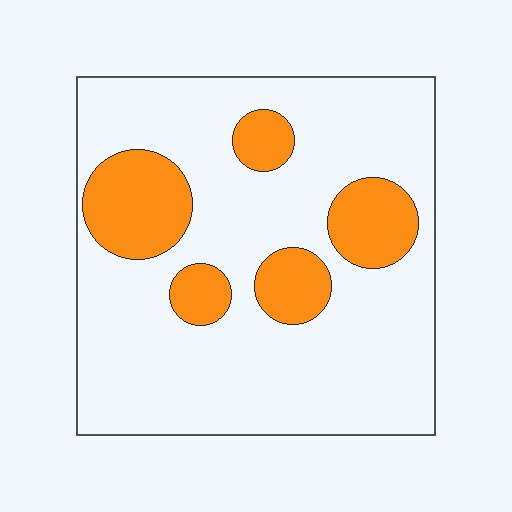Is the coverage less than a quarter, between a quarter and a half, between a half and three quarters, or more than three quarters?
Less than a quarter.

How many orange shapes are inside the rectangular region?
5.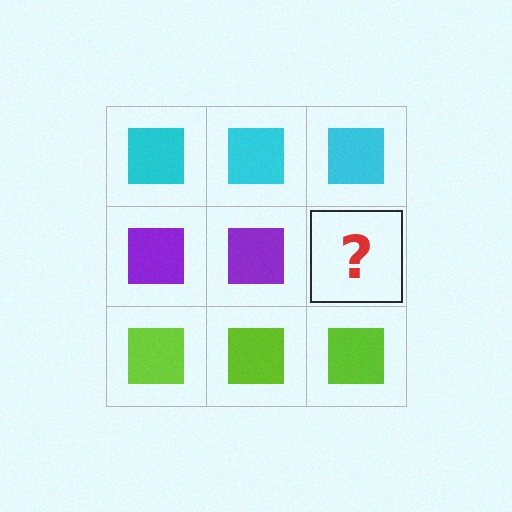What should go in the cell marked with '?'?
The missing cell should contain a purple square.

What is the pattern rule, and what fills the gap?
The rule is that each row has a consistent color. The gap should be filled with a purple square.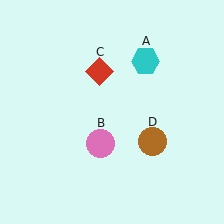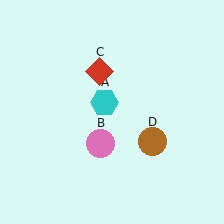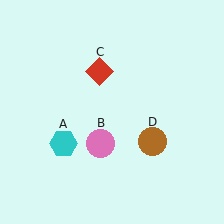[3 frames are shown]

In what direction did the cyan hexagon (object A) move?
The cyan hexagon (object A) moved down and to the left.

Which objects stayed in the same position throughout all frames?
Pink circle (object B) and red diamond (object C) and brown circle (object D) remained stationary.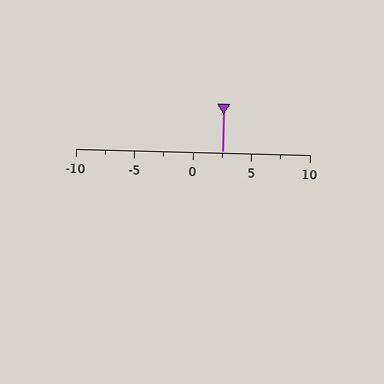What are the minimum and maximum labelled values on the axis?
The axis runs from -10 to 10.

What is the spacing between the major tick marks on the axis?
The major ticks are spaced 5 apart.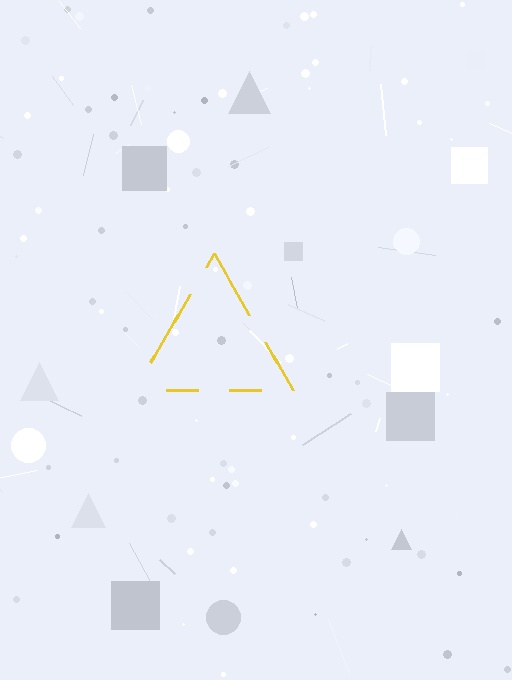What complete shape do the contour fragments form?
The contour fragments form a triangle.